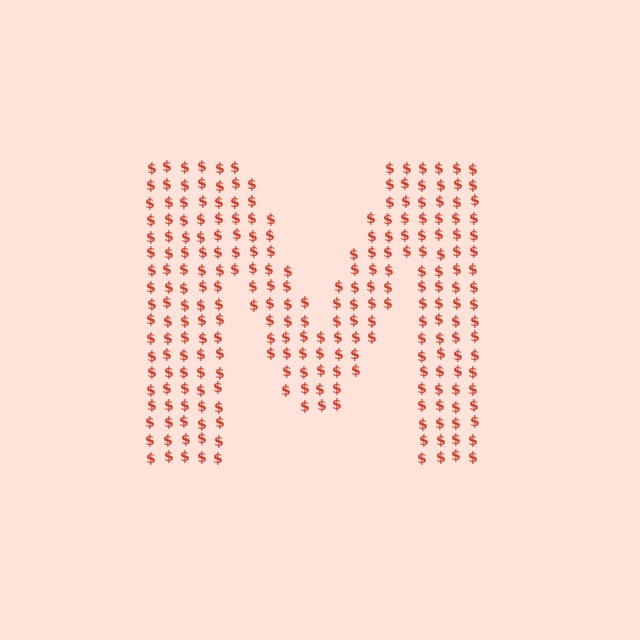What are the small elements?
The small elements are dollar signs.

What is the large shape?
The large shape is the letter M.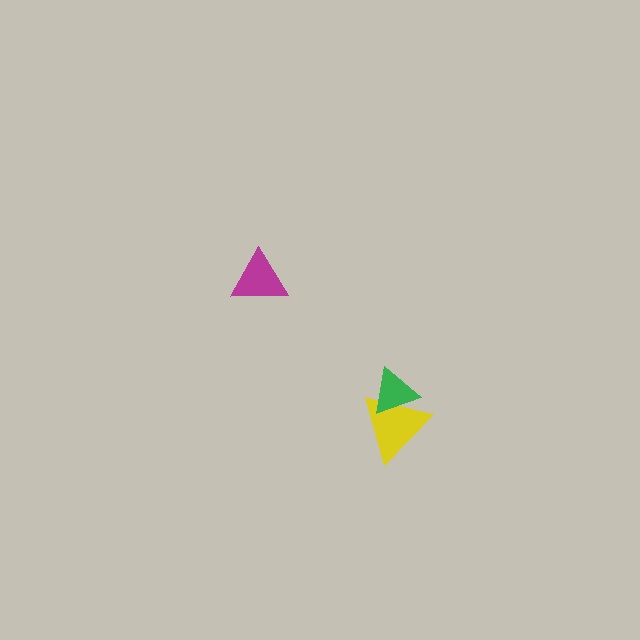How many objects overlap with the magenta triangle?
0 objects overlap with the magenta triangle.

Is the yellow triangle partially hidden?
Yes, it is partially covered by another shape.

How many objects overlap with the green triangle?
1 object overlaps with the green triangle.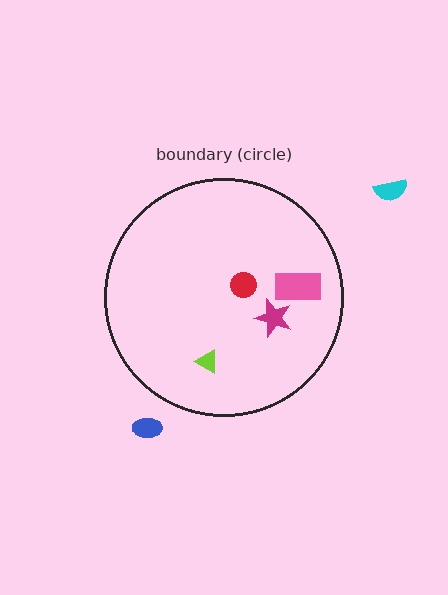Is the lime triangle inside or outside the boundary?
Inside.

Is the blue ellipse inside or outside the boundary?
Outside.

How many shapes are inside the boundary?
4 inside, 2 outside.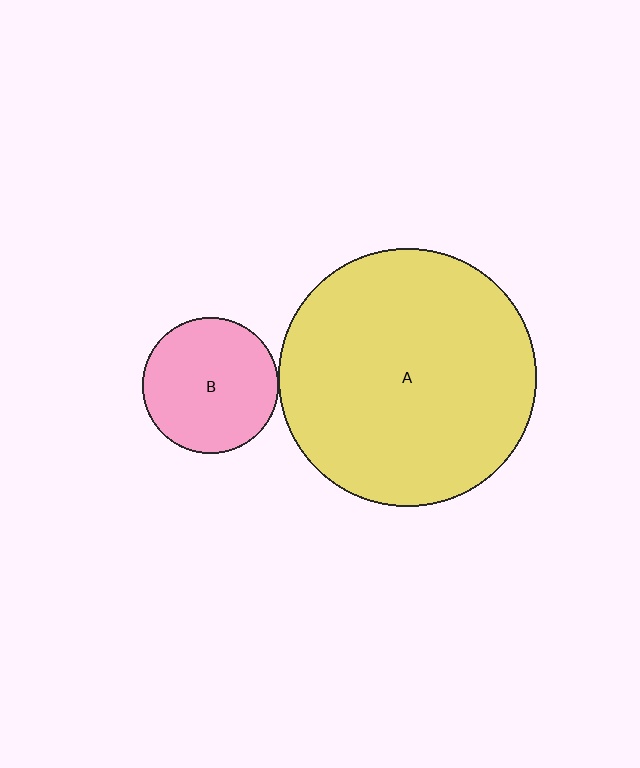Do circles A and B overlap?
Yes.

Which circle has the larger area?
Circle A (yellow).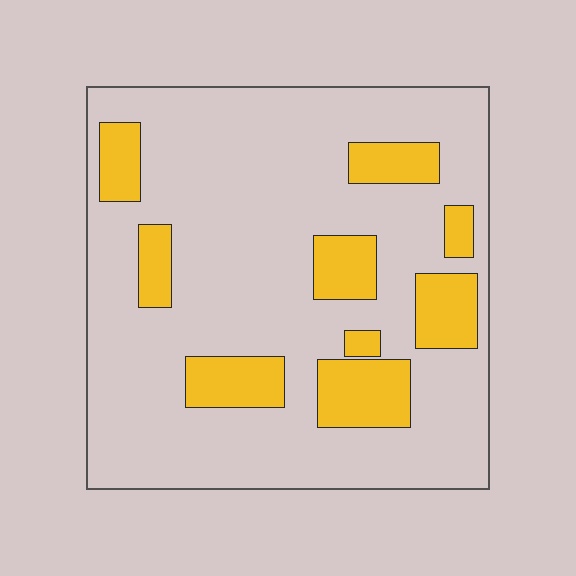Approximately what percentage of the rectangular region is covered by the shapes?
Approximately 20%.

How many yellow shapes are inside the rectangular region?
9.